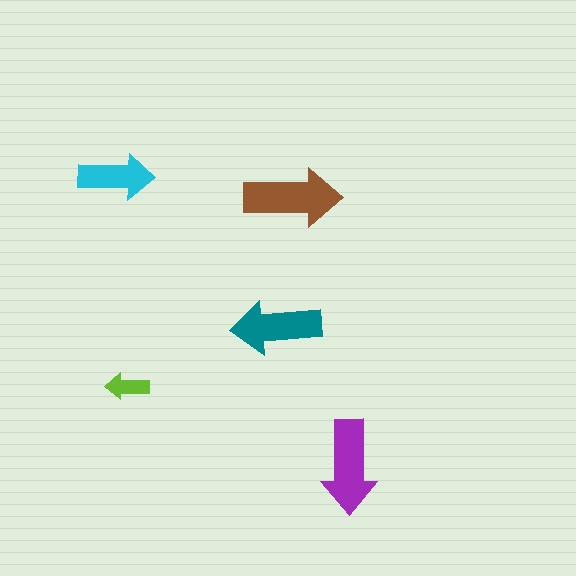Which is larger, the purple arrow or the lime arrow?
The purple one.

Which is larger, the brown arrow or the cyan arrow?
The brown one.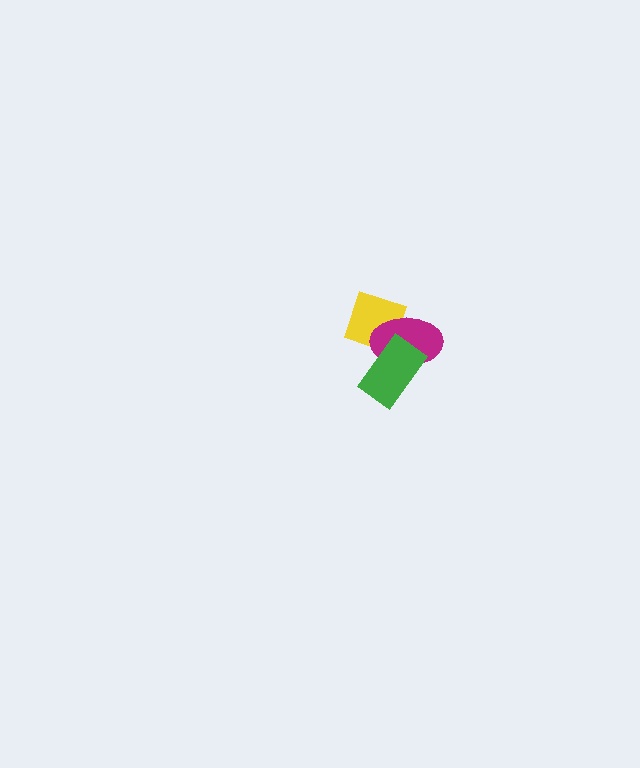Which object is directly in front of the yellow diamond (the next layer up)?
The magenta ellipse is directly in front of the yellow diamond.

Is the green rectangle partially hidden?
No, no other shape covers it.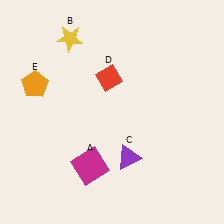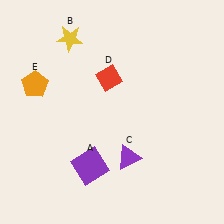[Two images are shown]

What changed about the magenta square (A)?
In Image 1, A is magenta. In Image 2, it changed to purple.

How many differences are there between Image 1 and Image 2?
There is 1 difference between the two images.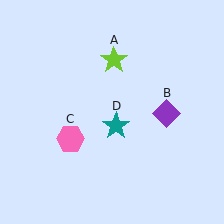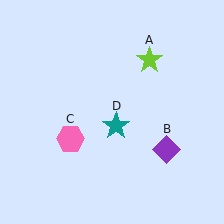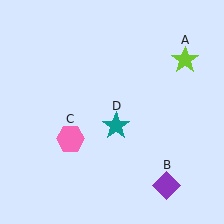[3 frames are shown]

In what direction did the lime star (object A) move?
The lime star (object A) moved right.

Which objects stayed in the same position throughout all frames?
Pink hexagon (object C) and teal star (object D) remained stationary.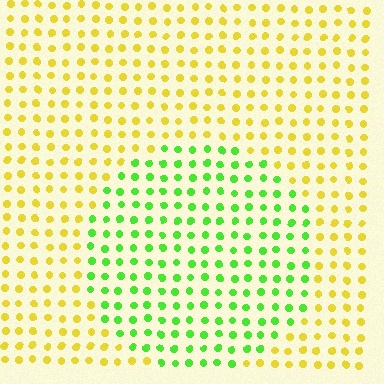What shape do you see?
I see a circle.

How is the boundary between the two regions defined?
The boundary is defined purely by a slight shift in hue (about 58 degrees). Spacing, size, and orientation are identical on both sides.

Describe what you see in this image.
The image is filled with small yellow elements in a uniform arrangement. A circle-shaped region is visible where the elements are tinted to a slightly different hue, forming a subtle color boundary.